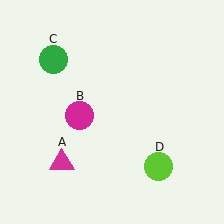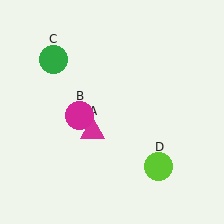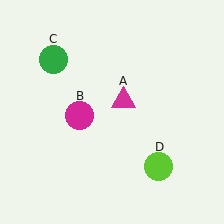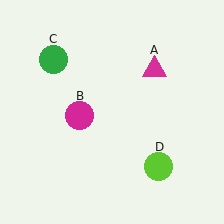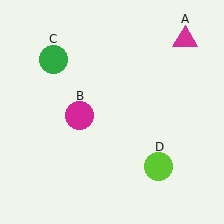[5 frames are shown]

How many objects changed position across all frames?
1 object changed position: magenta triangle (object A).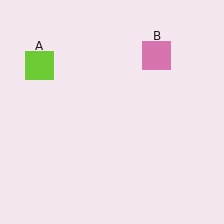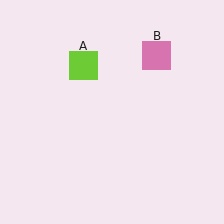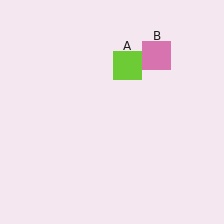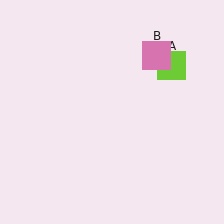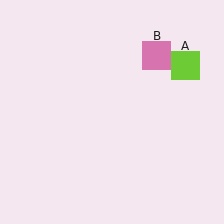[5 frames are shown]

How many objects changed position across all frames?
1 object changed position: lime square (object A).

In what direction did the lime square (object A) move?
The lime square (object A) moved right.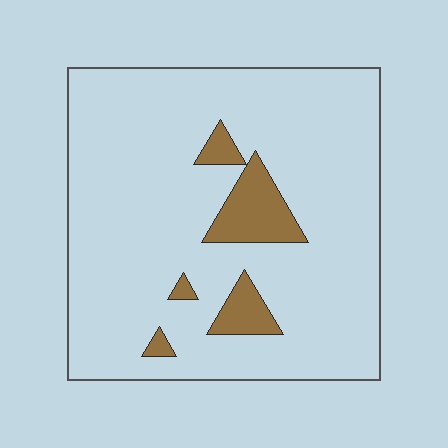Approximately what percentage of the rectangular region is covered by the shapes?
Approximately 10%.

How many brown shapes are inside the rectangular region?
5.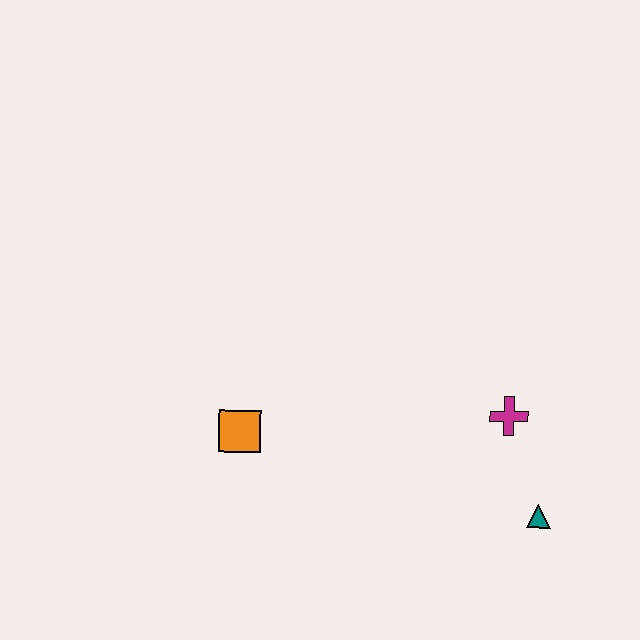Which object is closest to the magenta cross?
The teal triangle is closest to the magenta cross.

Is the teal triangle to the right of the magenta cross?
Yes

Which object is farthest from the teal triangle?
The orange square is farthest from the teal triangle.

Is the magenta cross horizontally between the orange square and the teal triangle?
Yes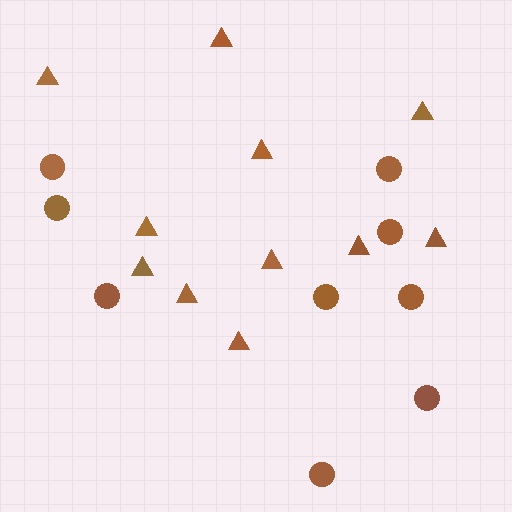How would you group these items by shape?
There are 2 groups: one group of triangles (11) and one group of circles (9).